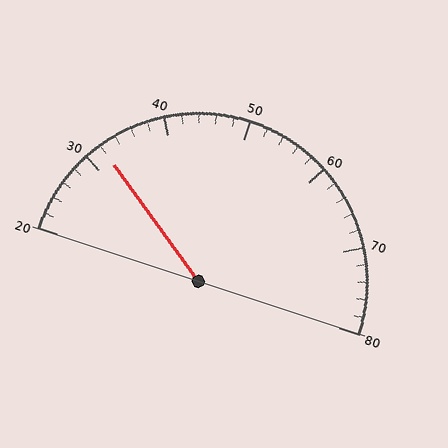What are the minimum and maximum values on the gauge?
The gauge ranges from 20 to 80.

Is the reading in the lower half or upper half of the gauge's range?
The reading is in the lower half of the range (20 to 80).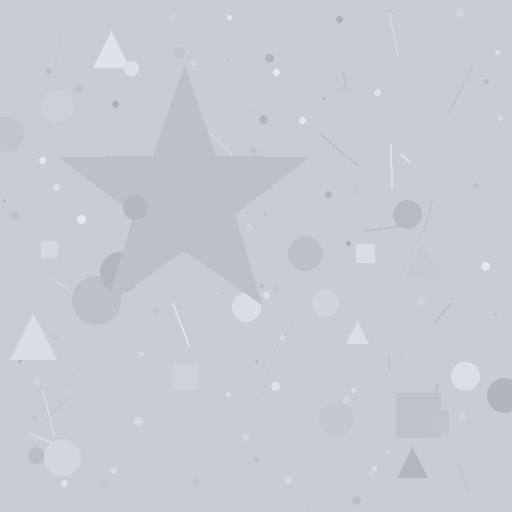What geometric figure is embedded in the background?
A star is embedded in the background.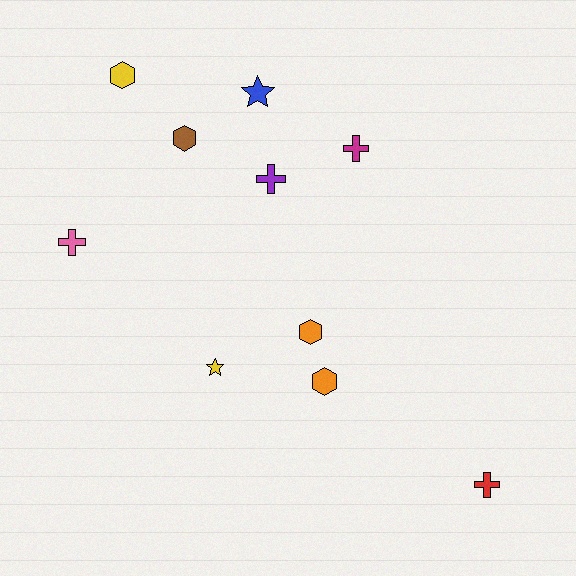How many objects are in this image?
There are 10 objects.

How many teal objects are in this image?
There are no teal objects.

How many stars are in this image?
There are 2 stars.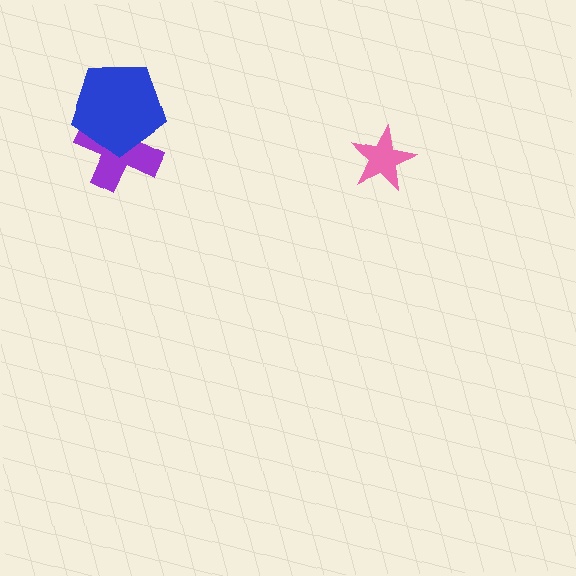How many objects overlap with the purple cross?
1 object overlaps with the purple cross.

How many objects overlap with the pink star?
0 objects overlap with the pink star.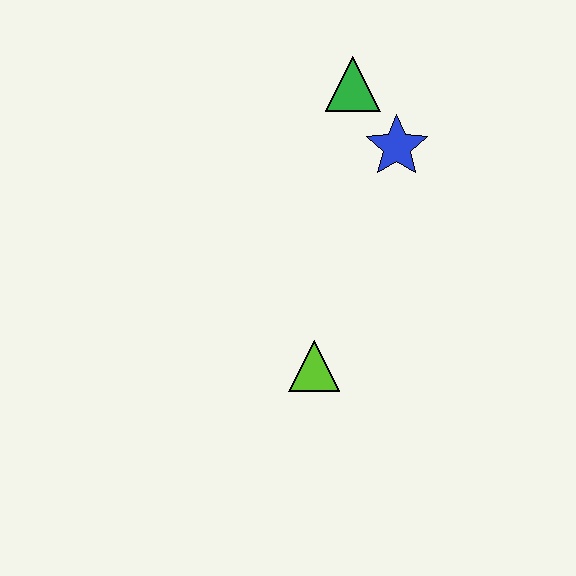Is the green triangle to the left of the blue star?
Yes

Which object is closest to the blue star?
The green triangle is closest to the blue star.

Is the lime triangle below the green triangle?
Yes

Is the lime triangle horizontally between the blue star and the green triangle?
No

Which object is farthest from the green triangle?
The lime triangle is farthest from the green triangle.